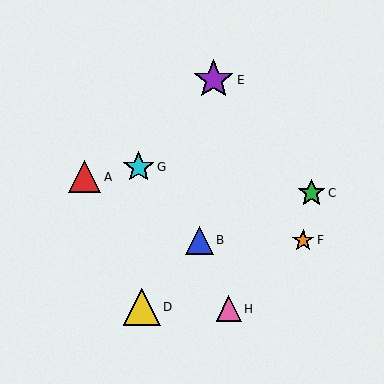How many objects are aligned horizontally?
2 objects (B, F) are aligned horizontally.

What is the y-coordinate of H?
Object H is at y≈309.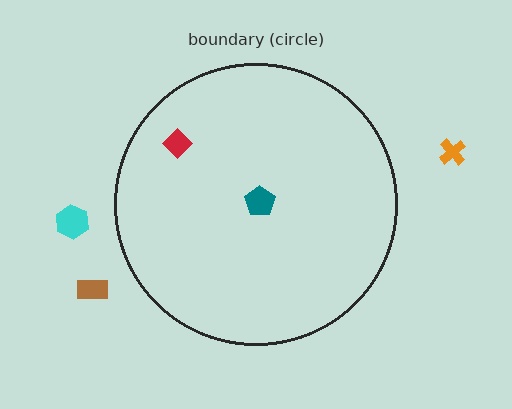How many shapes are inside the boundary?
2 inside, 3 outside.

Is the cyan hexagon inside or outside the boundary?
Outside.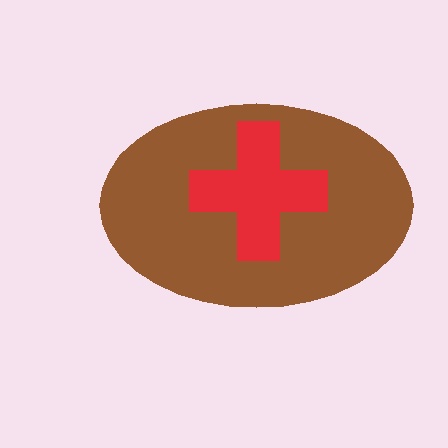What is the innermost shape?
The red cross.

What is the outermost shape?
The brown ellipse.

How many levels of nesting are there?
2.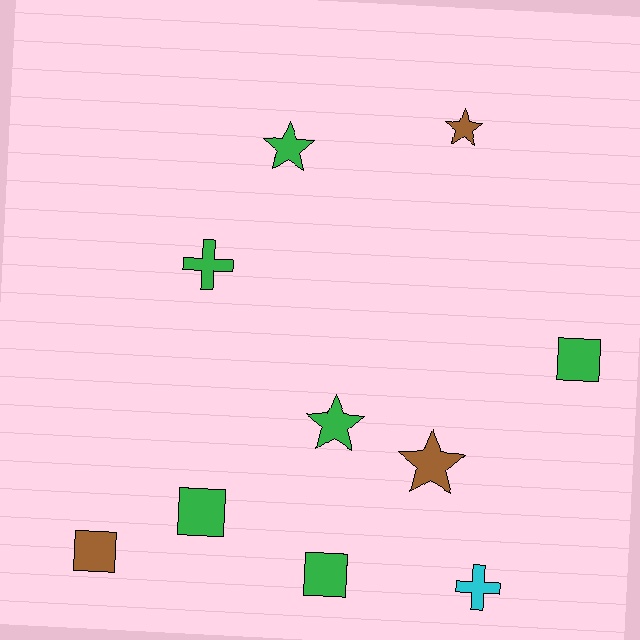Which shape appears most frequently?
Star, with 4 objects.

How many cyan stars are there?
There are no cyan stars.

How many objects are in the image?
There are 10 objects.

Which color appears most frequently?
Green, with 6 objects.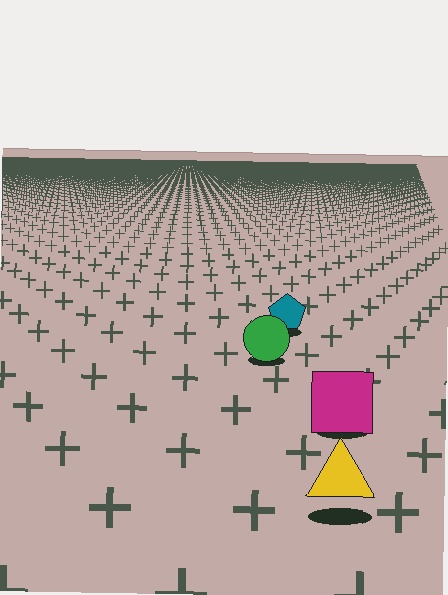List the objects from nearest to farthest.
From nearest to farthest: the yellow triangle, the magenta square, the green circle, the teal pentagon.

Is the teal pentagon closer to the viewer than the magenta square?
No. The magenta square is closer — you can tell from the texture gradient: the ground texture is coarser near it.